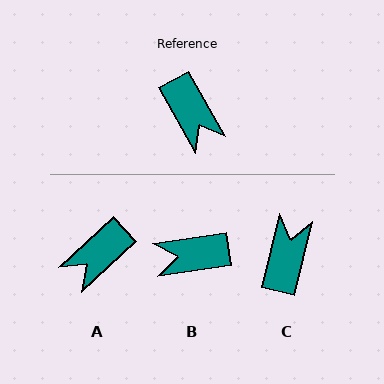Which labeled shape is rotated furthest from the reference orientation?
C, about 137 degrees away.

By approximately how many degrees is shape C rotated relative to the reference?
Approximately 137 degrees counter-clockwise.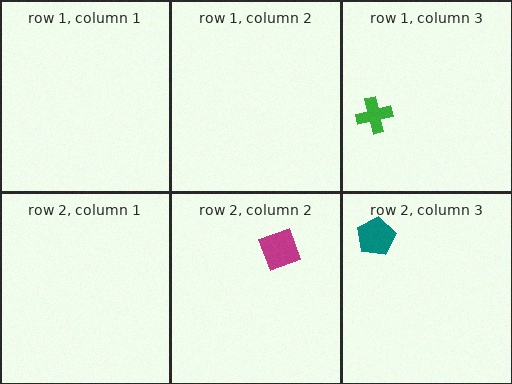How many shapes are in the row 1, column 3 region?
1.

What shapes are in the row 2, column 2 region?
The magenta diamond.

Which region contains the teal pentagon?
The row 2, column 3 region.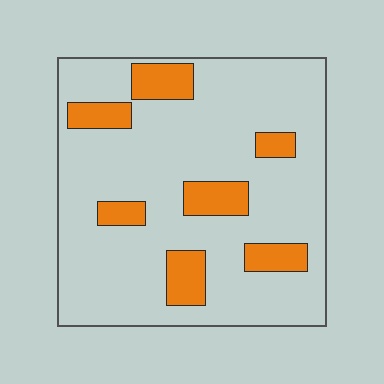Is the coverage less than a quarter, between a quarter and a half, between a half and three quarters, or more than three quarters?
Less than a quarter.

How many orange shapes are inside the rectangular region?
7.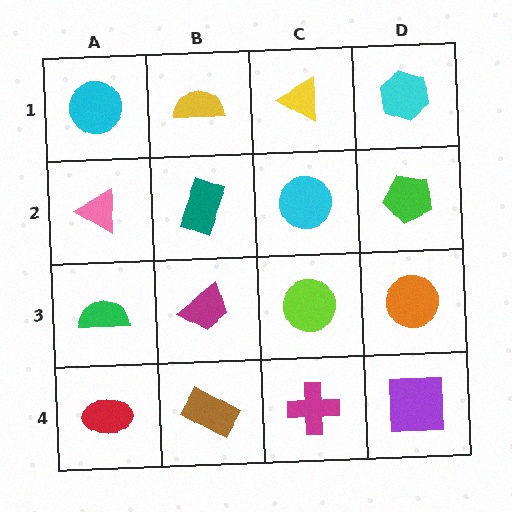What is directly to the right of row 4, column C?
A purple square.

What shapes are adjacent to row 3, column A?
A pink triangle (row 2, column A), a red ellipse (row 4, column A), a magenta trapezoid (row 3, column B).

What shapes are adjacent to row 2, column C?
A yellow triangle (row 1, column C), a lime circle (row 3, column C), a teal rectangle (row 2, column B), a green pentagon (row 2, column D).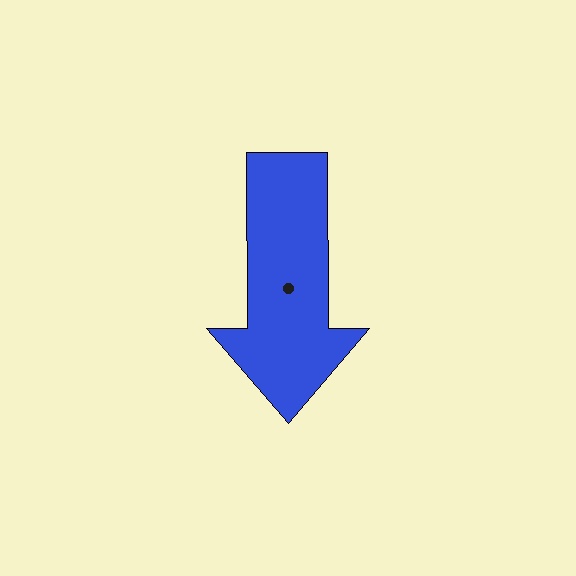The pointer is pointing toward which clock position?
Roughly 6 o'clock.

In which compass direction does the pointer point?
South.